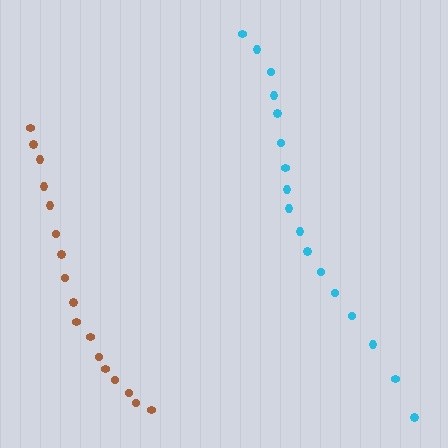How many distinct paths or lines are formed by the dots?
There are 2 distinct paths.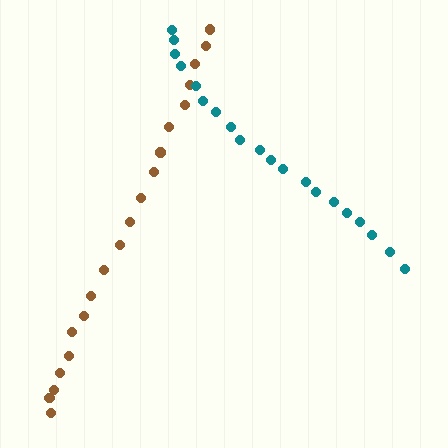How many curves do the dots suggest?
There are 2 distinct paths.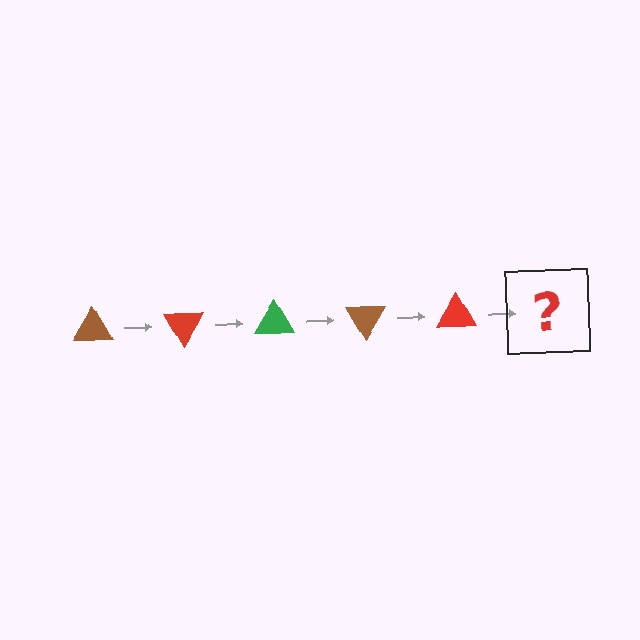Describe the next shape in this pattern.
It should be a green triangle, rotated 300 degrees from the start.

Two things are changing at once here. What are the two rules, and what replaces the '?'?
The two rules are that it rotates 60 degrees each step and the color cycles through brown, red, and green. The '?' should be a green triangle, rotated 300 degrees from the start.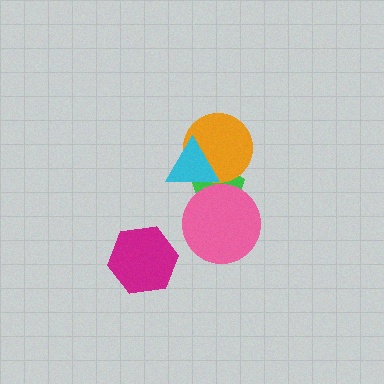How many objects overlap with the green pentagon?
3 objects overlap with the green pentagon.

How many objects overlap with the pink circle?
1 object overlaps with the pink circle.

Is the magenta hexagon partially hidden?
No, no other shape covers it.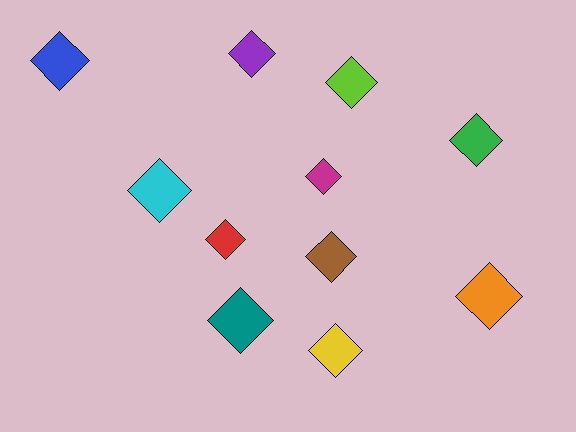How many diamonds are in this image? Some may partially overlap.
There are 11 diamonds.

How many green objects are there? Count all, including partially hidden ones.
There is 1 green object.